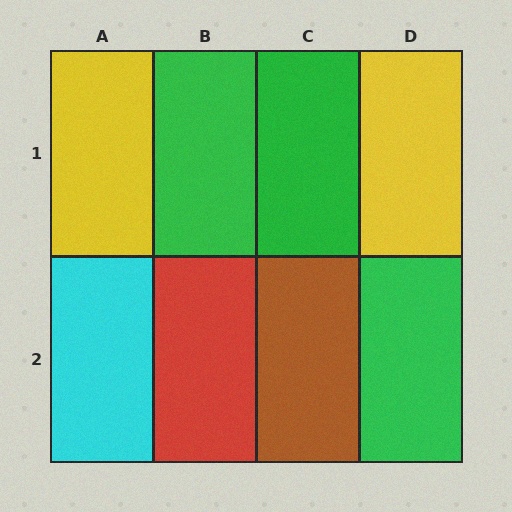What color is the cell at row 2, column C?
Brown.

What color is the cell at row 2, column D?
Green.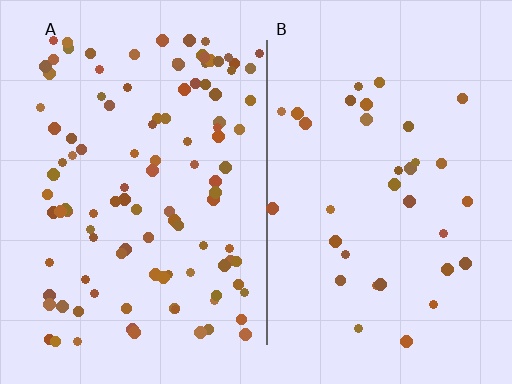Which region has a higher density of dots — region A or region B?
A (the left).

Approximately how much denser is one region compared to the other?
Approximately 3.2× — region A over region B.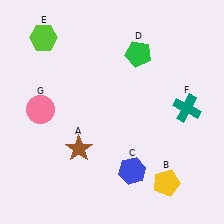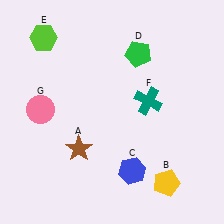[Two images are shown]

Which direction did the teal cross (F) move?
The teal cross (F) moved left.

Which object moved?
The teal cross (F) moved left.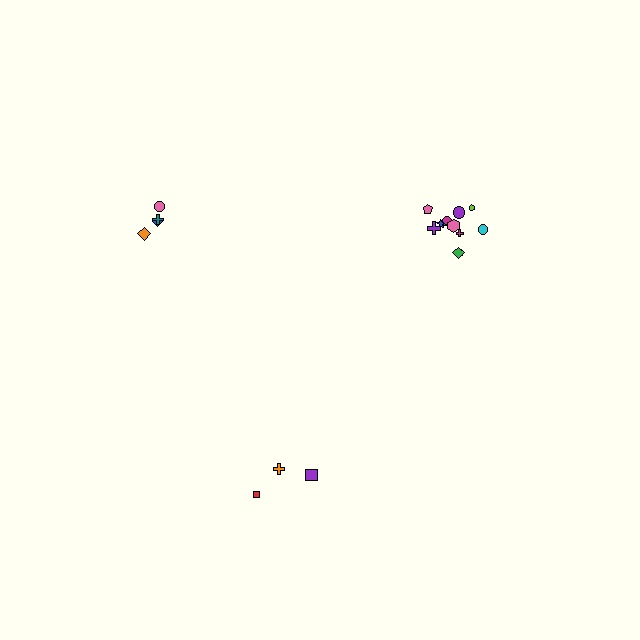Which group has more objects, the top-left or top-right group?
The top-right group.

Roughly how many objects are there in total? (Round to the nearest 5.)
Roughly 20 objects in total.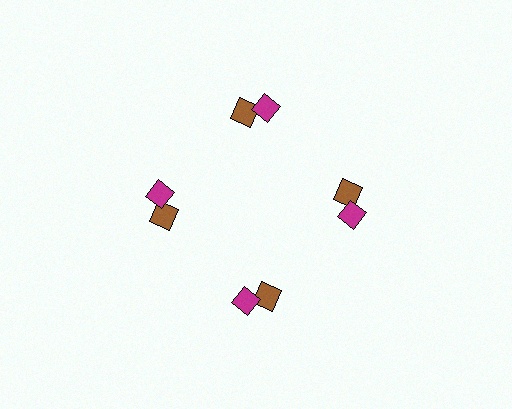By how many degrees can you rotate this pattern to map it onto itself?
The pattern maps onto itself every 90 degrees of rotation.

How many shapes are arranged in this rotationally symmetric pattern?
There are 8 shapes, arranged in 4 groups of 2.